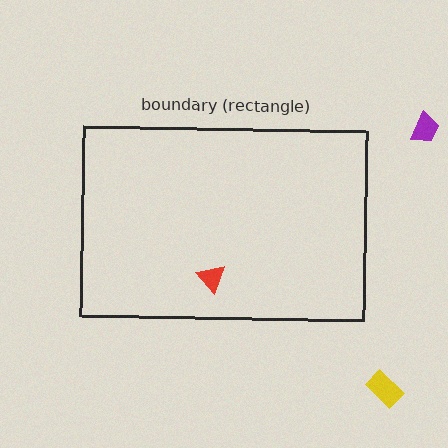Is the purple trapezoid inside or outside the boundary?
Outside.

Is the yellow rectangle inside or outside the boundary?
Outside.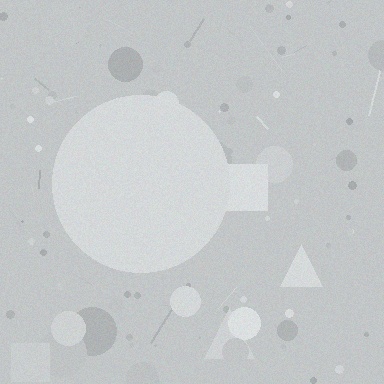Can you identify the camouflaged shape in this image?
The camouflaged shape is a circle.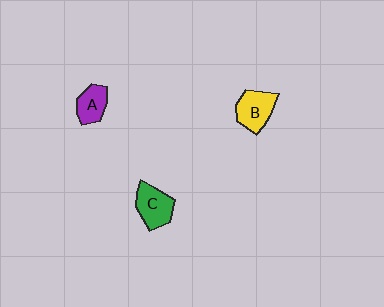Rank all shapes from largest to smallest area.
From largest to smallest: C (green), B (yellow), A (purple).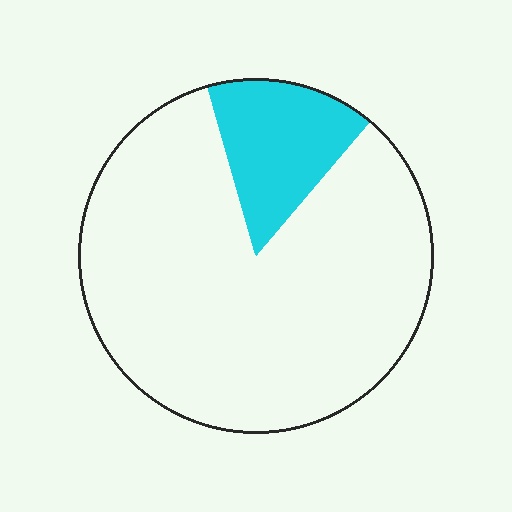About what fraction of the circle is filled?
About one sixth (1/6).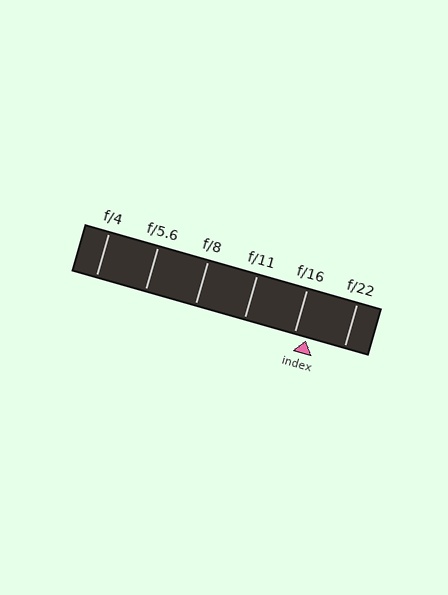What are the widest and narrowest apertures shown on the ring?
The widest aperture shown is f/4 and the narrowest is f/22.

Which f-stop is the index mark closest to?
The index mark is closest to f/16.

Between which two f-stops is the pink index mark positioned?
The index mark is between f/16 and f/22.